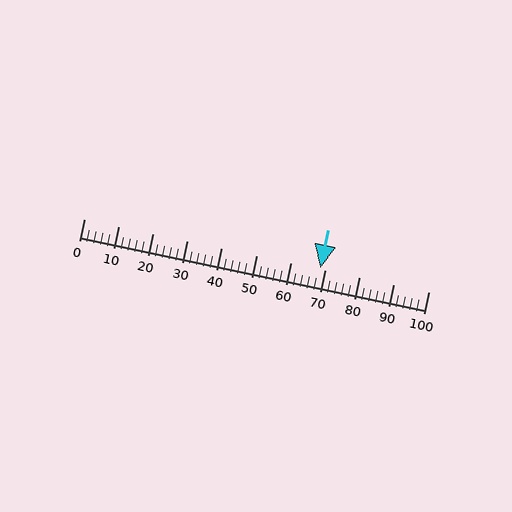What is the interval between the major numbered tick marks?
The major tick marks are spaced 10 units apart.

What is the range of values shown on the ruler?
The ruler shows values from 0 to 100.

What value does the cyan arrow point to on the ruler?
The cyan arrow points to approximately 69.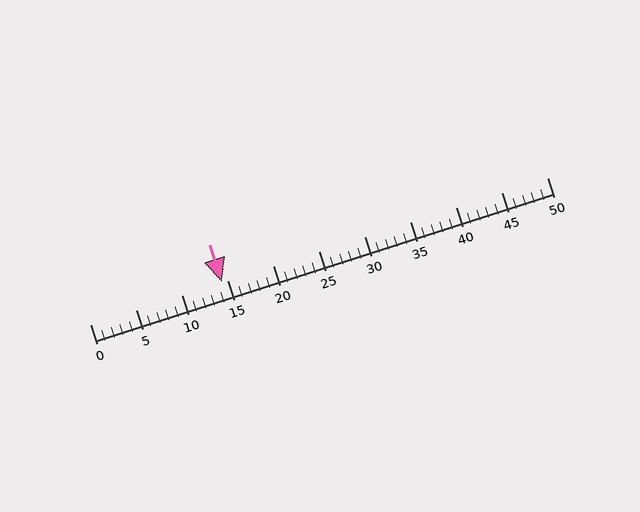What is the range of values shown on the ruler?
The ruler shows values from 0 to 50.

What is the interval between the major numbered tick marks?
The major tick marks are spaced 5 units apart.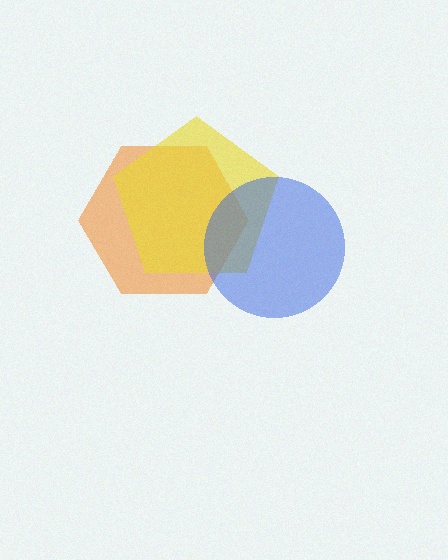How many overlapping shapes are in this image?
There are 3 overlapping shapes in the image.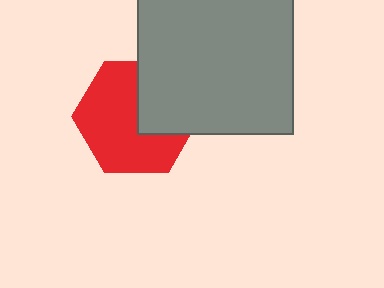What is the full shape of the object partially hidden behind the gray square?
The partially hidden object is a red hexagon.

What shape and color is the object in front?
The object in front is a gray square.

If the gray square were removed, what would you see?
You would see the complete red hexagon.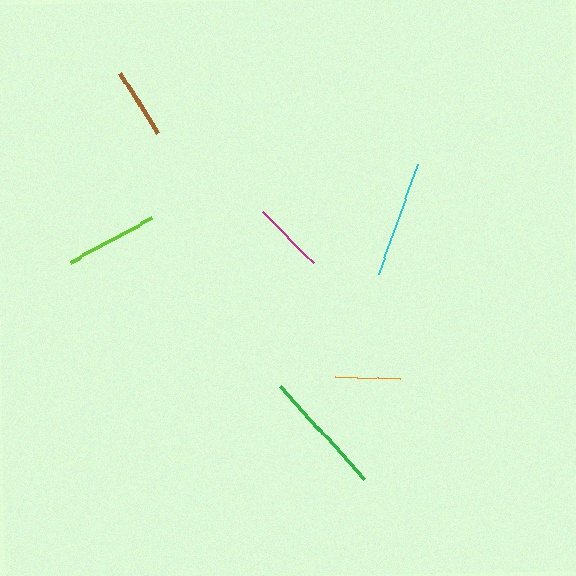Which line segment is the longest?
The green line is the longest at approximately 126 pixels.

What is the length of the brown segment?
The brown segment is approximately 71 pixels long.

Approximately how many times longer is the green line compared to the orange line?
The green line is approximately 1.9 times the length of the orange line.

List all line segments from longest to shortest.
From longest to shortest: green, cyan, lime, magenta, brown, orange.